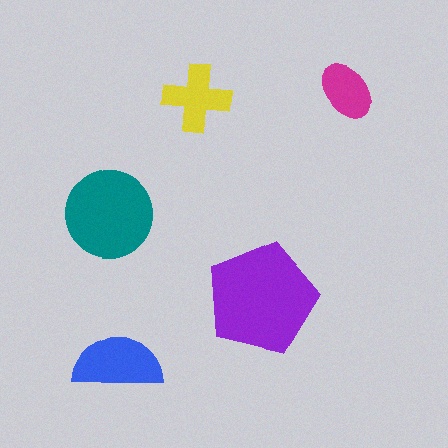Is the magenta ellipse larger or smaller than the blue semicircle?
Smaller.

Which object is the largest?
The purple pentagon.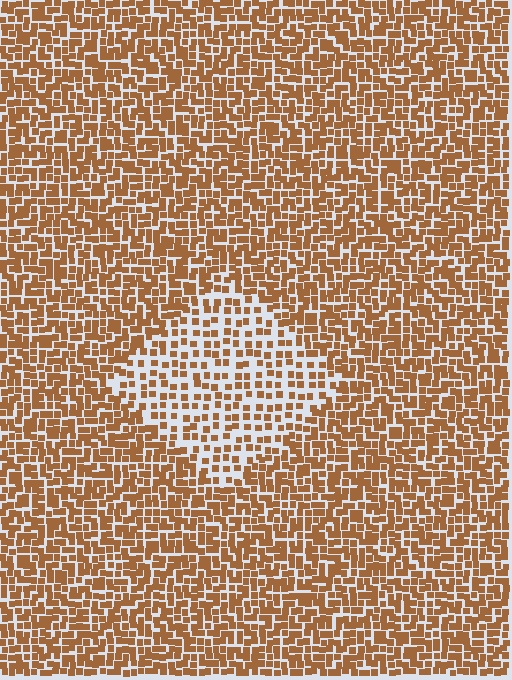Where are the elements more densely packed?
The elements are more densely packed outside the diamond boundary.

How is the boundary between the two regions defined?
The boundary is defined by a change in element density (approximately 1.9x ratio). All elements are the same color, size, and shape.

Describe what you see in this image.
The image contains small brown elements arranged at two different densities. A diamond-shaped region is visible where the elements are less densely packed than the surrounding area.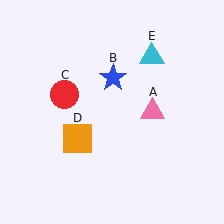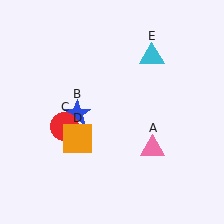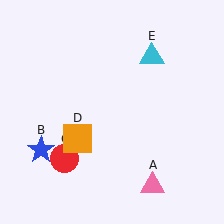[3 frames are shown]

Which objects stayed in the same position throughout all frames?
Orange square (object D) and cyan triangle (object E) remained stationary.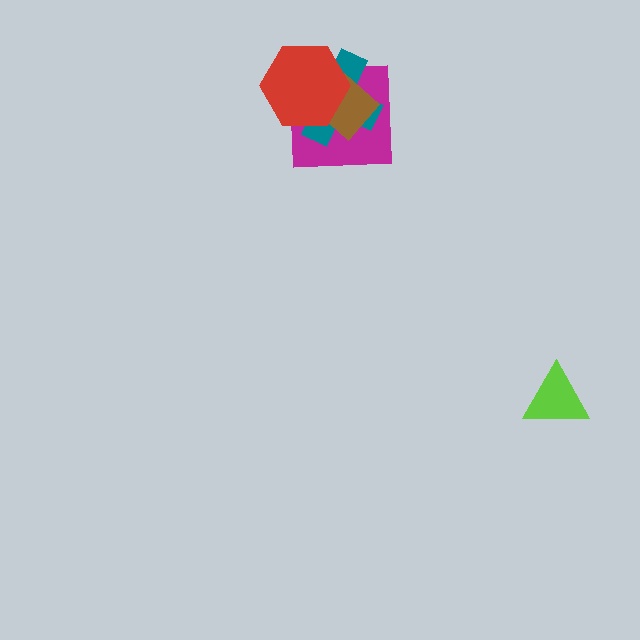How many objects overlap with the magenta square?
3 objects overlap with the magenta square.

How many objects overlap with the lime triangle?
0 objects overlap with the lime triangle.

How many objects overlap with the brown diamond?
3 objects overlap with the brown diamond.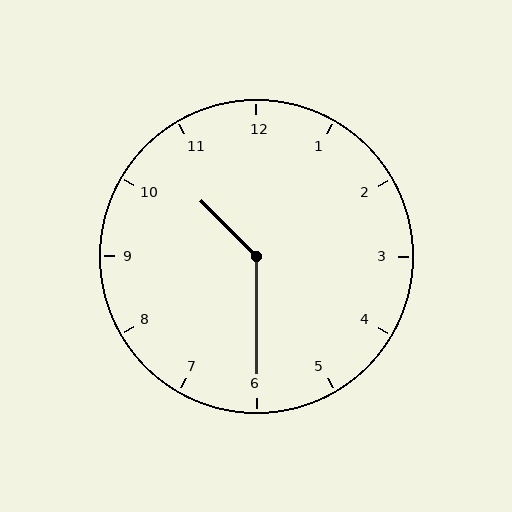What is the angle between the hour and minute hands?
Approximately 135 degrees.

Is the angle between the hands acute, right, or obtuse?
It is obtuse.